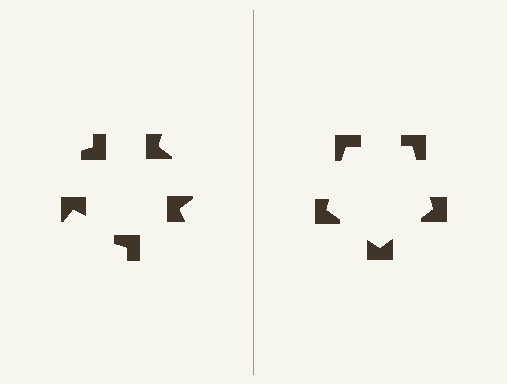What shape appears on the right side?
An illusory pentagon.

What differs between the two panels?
The notched squares are positioned identically on both sides; only the wedge orientations differ. On the right they align to a pentagon; on the left they are misaligned.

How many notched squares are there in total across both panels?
10 — 5 on each side.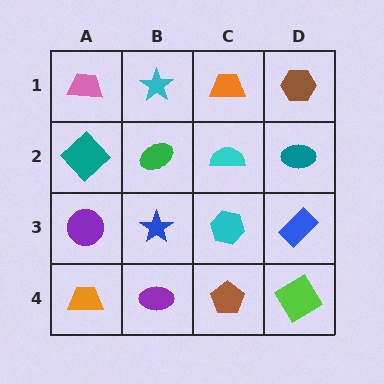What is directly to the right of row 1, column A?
A cyan star.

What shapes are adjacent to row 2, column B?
A cyan star (row 1, column B), a blue star (row 3, column B), a teal diamond (row 2, column A), a cyan semicircle (row 2, column C).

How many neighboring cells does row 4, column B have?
3.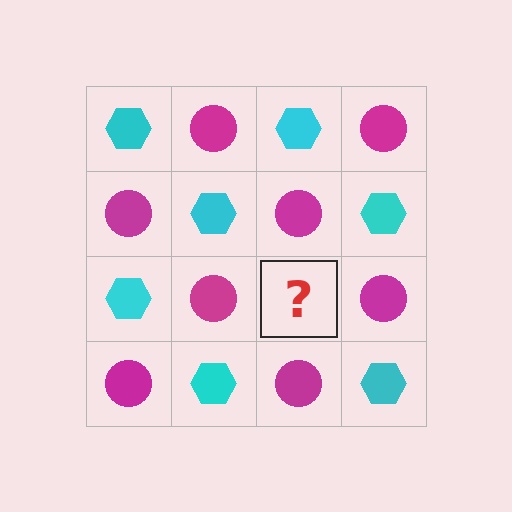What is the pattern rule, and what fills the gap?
The rule is that it alternates cyan hexagon and magenta circle in a checkerboard pattern. The gap should be filled with a cyan hexagon.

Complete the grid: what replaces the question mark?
The question mark should be replaced with a cyan hexagon.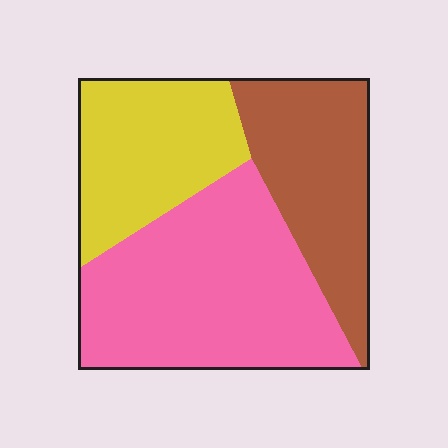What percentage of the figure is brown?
Brown covers around 30% of the figure.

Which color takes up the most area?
Pink, at roughly 45%.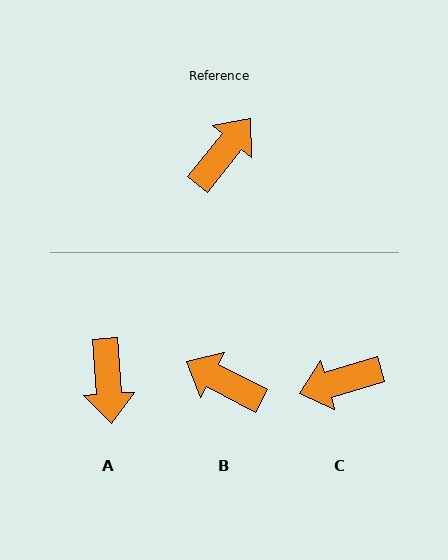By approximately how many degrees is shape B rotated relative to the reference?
Approximately 101 degrees counter-clockwise.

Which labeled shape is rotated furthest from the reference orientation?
C, about 146 degrees away.